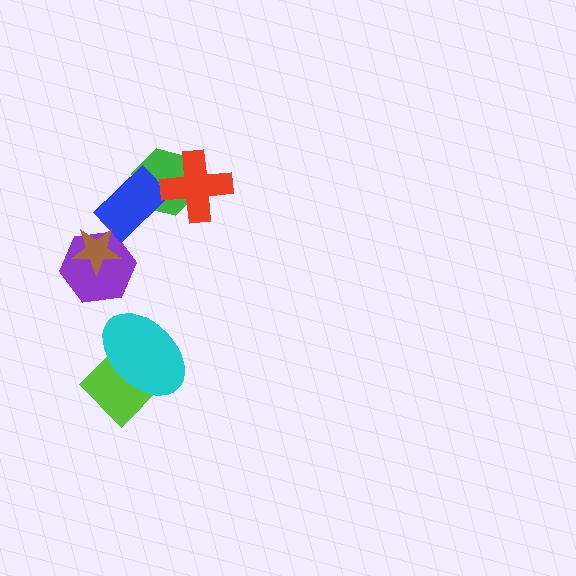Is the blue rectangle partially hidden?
No, no other shape covers it.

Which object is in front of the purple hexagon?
The brown star is in front of the purple hexagon.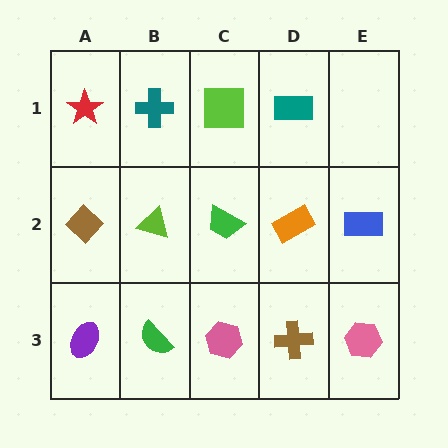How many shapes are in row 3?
5 shapes.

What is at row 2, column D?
An orange rectangle.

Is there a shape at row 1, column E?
No, that cell is empty.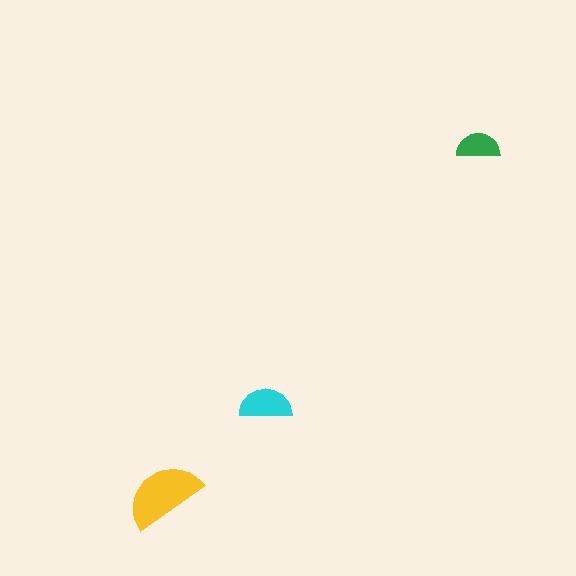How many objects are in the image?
There are 3 objects in the image.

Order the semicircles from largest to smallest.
the yellow one, the cyan one, the green one.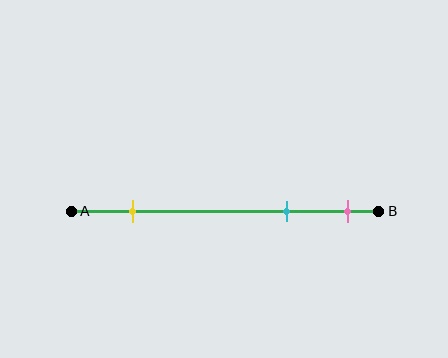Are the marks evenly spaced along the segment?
No, the marks are not evenly spaced.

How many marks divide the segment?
There are 3 marks dividing the segment.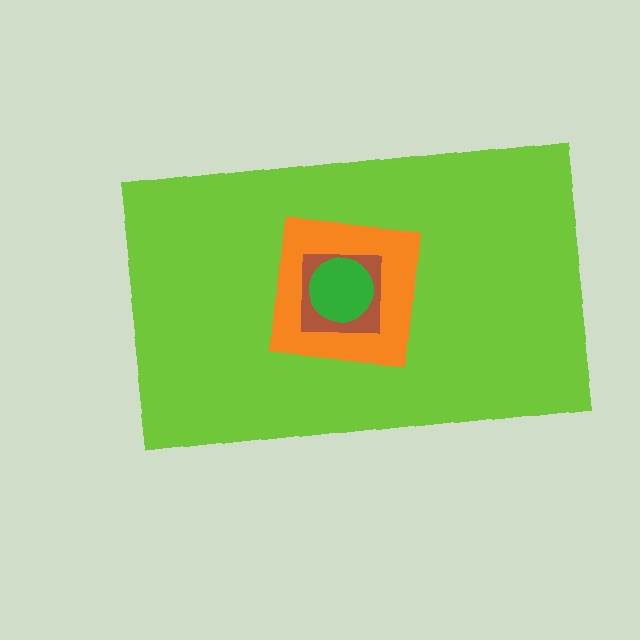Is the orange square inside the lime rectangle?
Yes.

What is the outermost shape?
The lime rectangle.